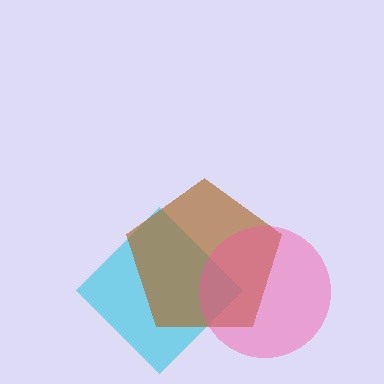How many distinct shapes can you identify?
There are 3 distinct shapes: a cyan diamond, a brown pentagon, a pink circle.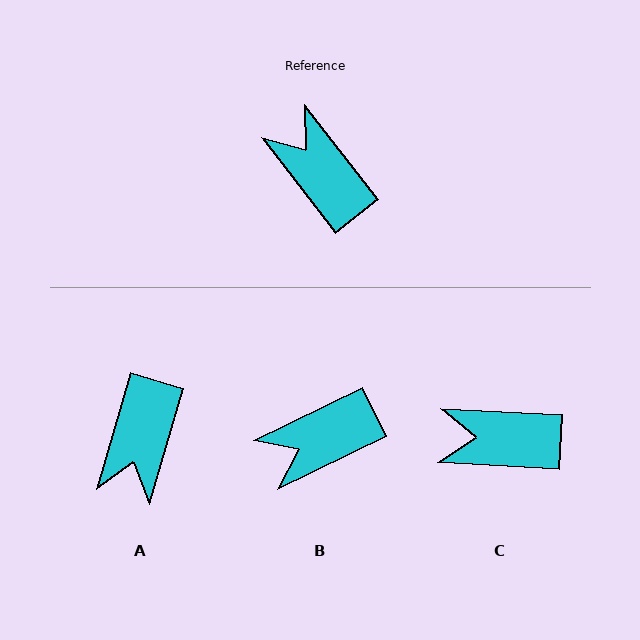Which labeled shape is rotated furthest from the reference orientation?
A, about 126 degrees away.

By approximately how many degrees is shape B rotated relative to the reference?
Approximately 78 degrees counter-clockwise.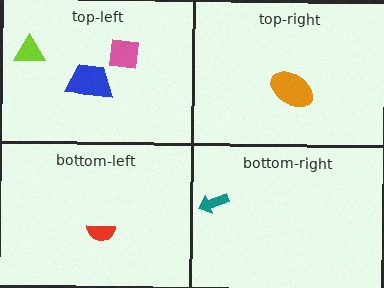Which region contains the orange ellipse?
The top-right region.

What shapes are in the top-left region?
The lime triangle, the blue trapezoid, the pink square.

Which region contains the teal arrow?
The bottom-right region.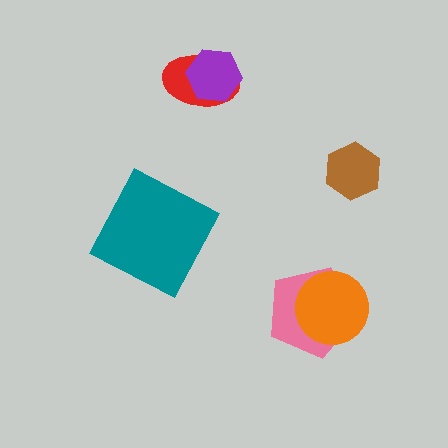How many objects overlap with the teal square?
0 objects overlap with the teal square.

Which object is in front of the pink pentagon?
The orange circle is in front of the pink pentagon.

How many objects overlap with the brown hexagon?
0 objects overlap with the brown hexagon.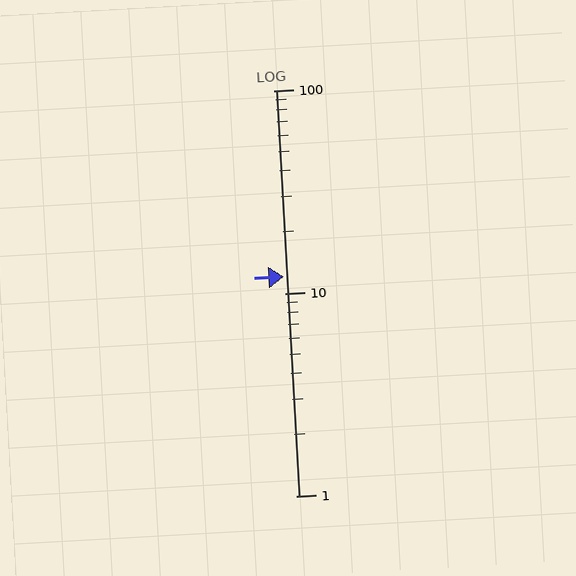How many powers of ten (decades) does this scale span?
The scale spans 2 decades, from 1 to 100.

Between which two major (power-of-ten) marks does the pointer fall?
The pointer is between 10 and 100.